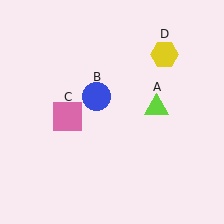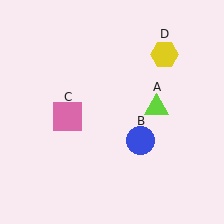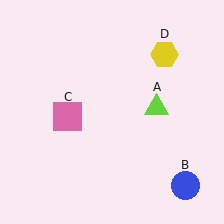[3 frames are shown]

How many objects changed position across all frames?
1 object changed position: blue circle (object B).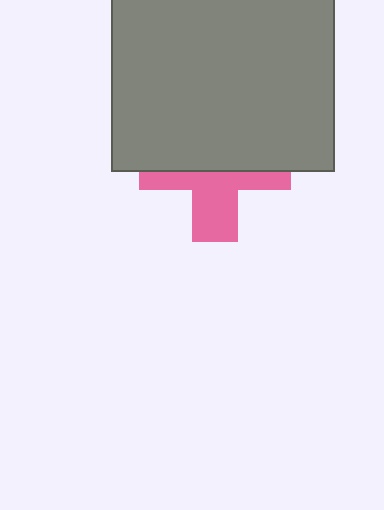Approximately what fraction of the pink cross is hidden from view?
Roughly 56% of the pink cross is hidden behind the gray square.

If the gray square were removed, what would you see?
You would see the complete pink cross.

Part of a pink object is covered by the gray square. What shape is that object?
It is a cross.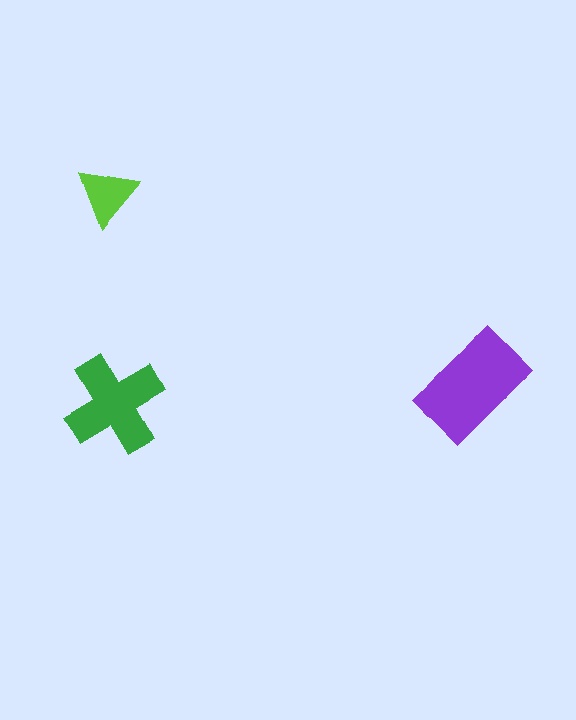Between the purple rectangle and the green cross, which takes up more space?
The purple rectangle.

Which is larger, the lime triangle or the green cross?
The green cross.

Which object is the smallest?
The lime triangle.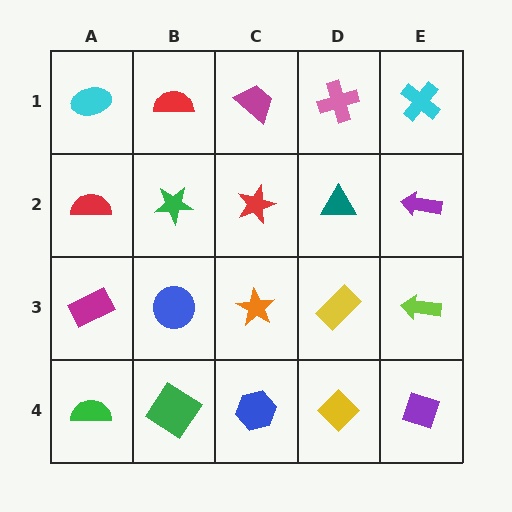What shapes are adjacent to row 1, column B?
A green star (row 2, column B), a cyan ellipse (row 1, column A), a magenta trapezoid (row 1, column C).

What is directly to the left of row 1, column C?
A red semicircle.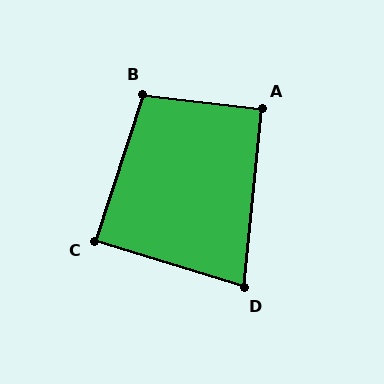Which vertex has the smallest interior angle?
D, at approximately 78 degrees.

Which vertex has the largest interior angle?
B, at approximately 102 degrees.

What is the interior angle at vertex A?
Approximately 91 degrees (approximately right).